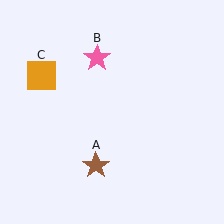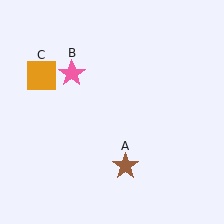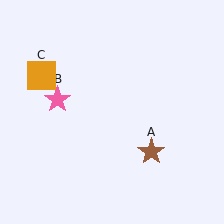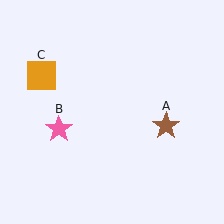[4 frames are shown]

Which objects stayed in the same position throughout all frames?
Orange square (object C) remained stationary.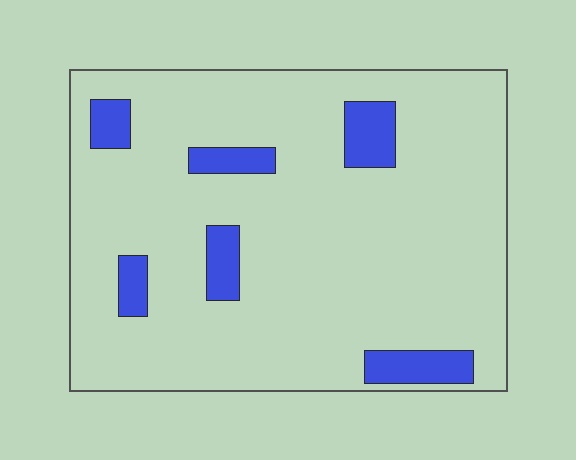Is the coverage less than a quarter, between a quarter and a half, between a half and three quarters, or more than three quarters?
Less than a quarter.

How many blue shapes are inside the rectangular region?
6.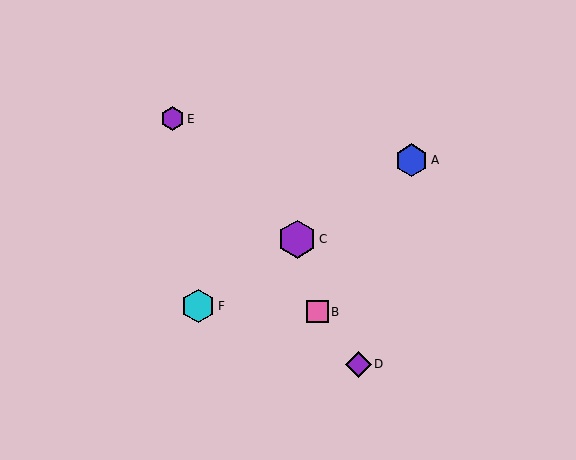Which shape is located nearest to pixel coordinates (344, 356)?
The purple diamond (labeled D) at (358, 364) is nearest to that location.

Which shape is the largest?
The purple hexagon (labeled C) is the largest.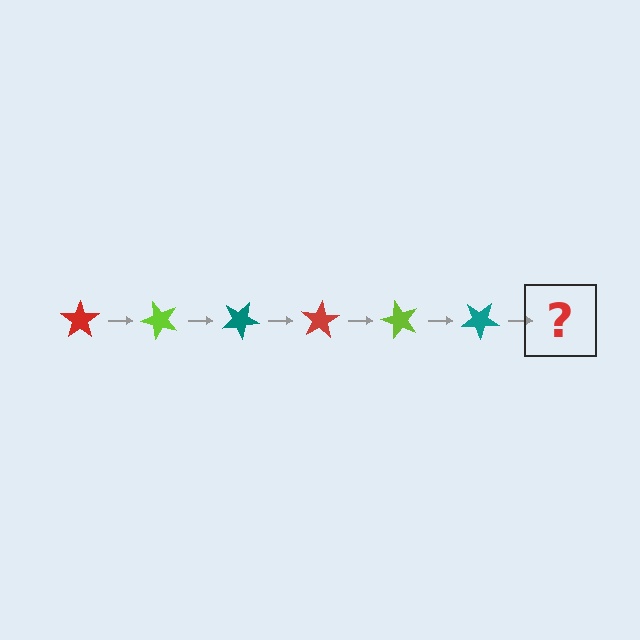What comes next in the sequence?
The next element should be a red star, rotated 300 degrees from the start.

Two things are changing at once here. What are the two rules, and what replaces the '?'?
The two rules are that it rotates 50 degrees each step and the color cycles through red, lime, and teal. The '?' should be a red star, rotated 300 degrees from the start.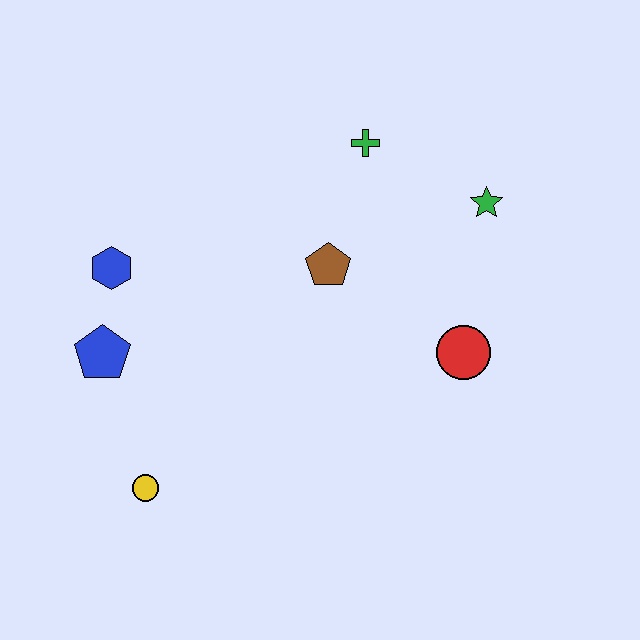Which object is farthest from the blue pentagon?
The green star is farthest from the blue pentagon.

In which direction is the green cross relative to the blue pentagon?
The green cross is to the right of the blue pentagon.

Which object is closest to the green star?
The green cross is closest to the green star.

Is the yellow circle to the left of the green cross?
Yes